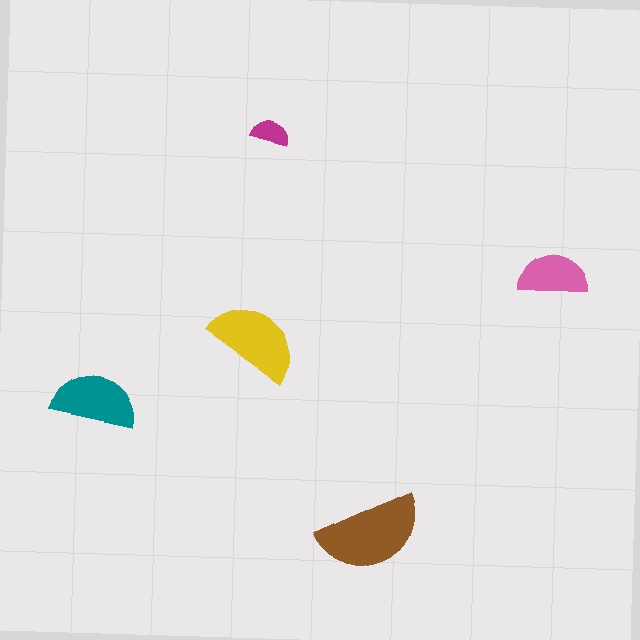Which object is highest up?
The magenta semicircle is topmost.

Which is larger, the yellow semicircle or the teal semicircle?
The yellow one.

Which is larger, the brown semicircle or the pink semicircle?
The brown one.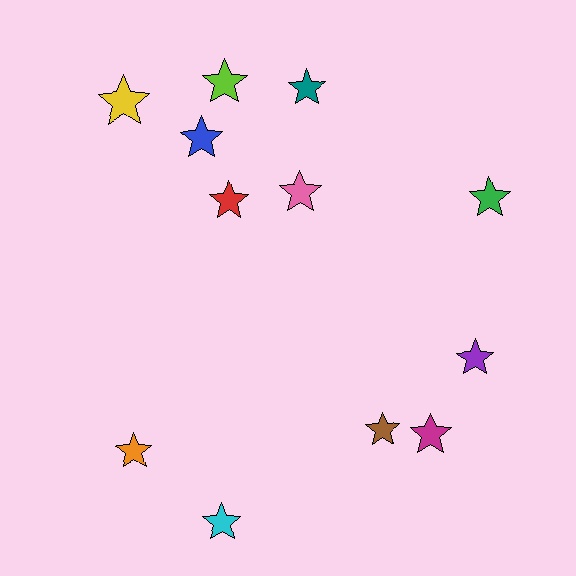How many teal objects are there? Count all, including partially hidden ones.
There is 1 teal object.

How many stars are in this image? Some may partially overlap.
There are 12 stars.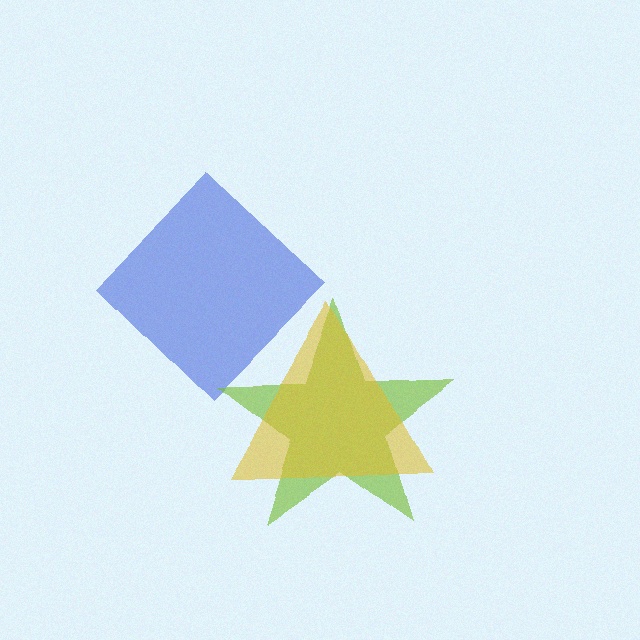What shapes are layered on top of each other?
The layered shapes are: a blue diamond, a lime star, a yellow triangle.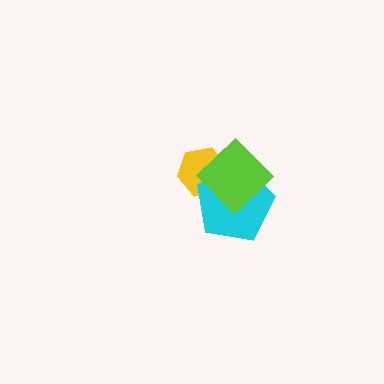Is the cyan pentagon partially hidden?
Yes, it is partially covered by another shape.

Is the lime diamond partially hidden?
No, no other shape covers it.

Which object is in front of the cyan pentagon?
The lime diamond is in front of the cyan pentagon.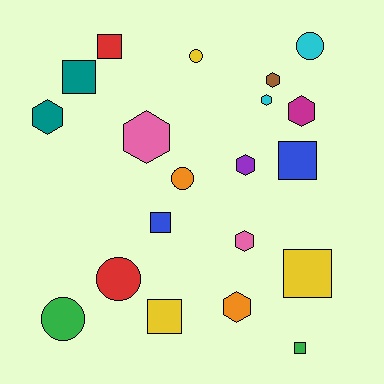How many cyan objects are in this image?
There are 2 cyan objects.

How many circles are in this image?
There are 5 circles.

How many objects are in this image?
There are 20 objects.